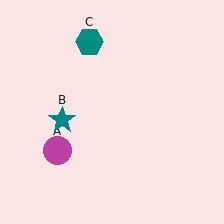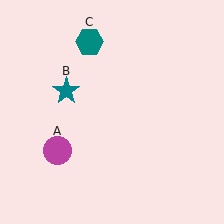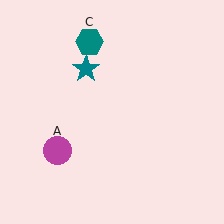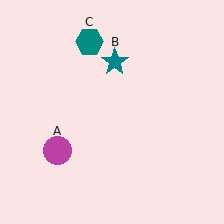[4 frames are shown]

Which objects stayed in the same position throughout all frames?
Magenta circle (object A) and teal hexagon (object C) remained stationary.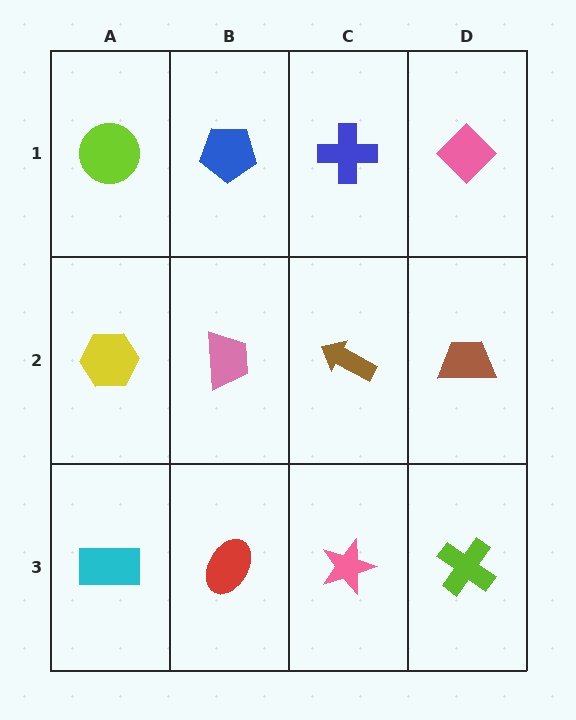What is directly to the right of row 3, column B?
A pink star.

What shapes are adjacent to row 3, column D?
A brown trapezoid (row 2, column D), a pink star (row 3, column C).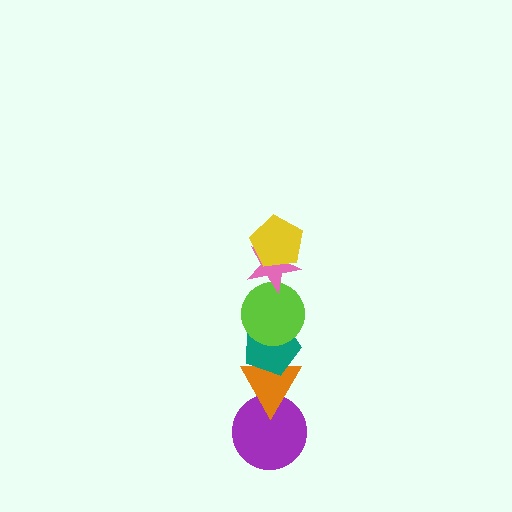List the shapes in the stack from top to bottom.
From top to bottom: the yellow pentagon, the pink star, the lime circle, the teal pentagon, the orange triangle, the purple circle.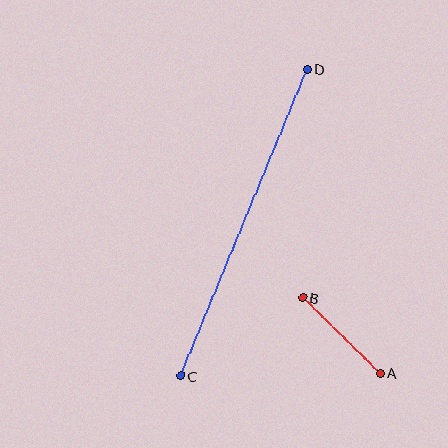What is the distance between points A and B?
The distance is approximately 108 pixels.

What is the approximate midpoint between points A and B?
The midpoint is at approximately (341, 336) pixels.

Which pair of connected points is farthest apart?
Points C and D are farthest apart.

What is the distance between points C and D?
The distance is approximately 332 pixels.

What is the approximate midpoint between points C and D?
The midpoint is at approximately (244, 223) pixels.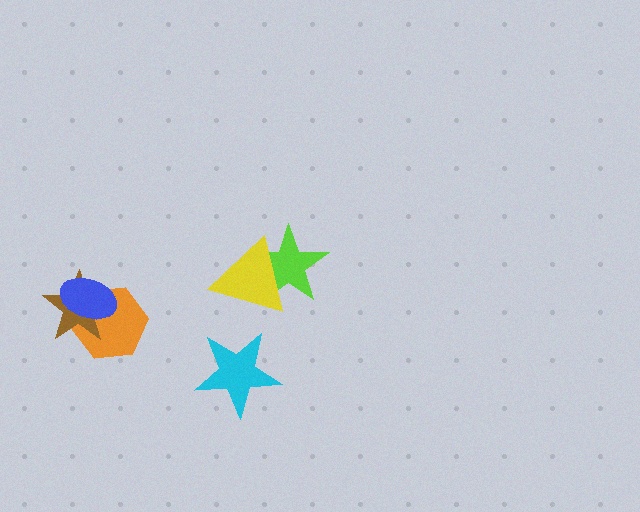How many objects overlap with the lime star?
1 object overlaps with the lime star.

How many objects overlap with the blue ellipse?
2 objects overlap with the blue ellipse.